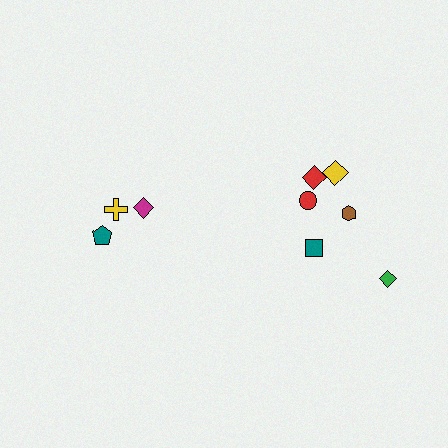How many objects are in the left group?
There are 3 objects.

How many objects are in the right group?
There are 6 objects.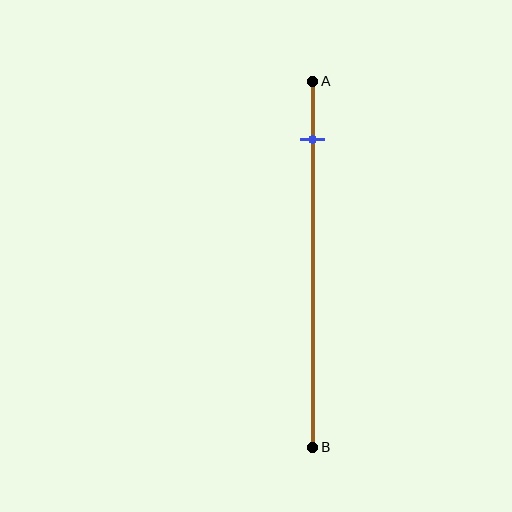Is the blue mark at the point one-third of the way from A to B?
No, the mark is at about 15% from A, not at the 33% one-third point.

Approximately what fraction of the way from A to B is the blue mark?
The blue mark is approximately 15% of the way from A to B.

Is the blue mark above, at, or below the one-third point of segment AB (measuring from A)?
The blue mark is above the one-third point of segment AB.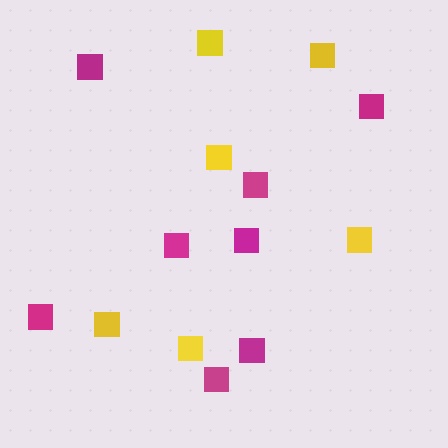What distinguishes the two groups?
There are 2 groups: one group of magenta squares (8) and one group of yellow squares (6).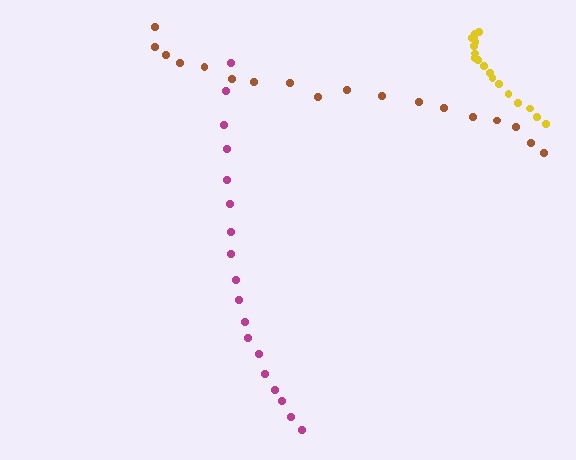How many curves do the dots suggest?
There are 3 distinct paths.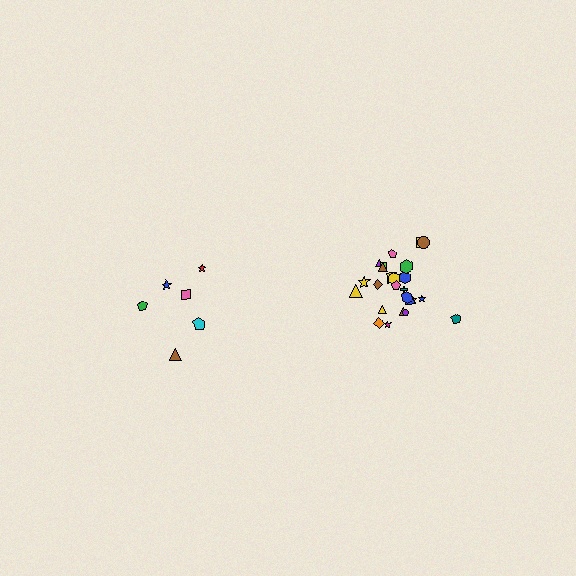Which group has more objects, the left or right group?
The right group.